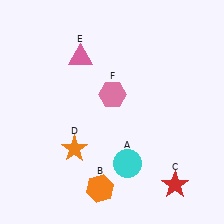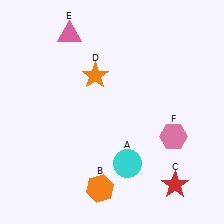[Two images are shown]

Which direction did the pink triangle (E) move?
The pink triangle (E) moved up.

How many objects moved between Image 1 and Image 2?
3 objects moved between the two images.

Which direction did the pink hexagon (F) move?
The pink hexagon (F) moved right.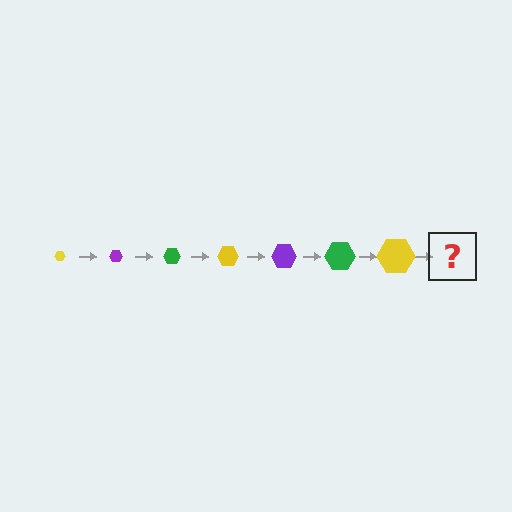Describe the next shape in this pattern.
It should be a purple hexagon, larger than the previous one.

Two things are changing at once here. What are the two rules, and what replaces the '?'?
The two rules are that the hexagon grows larger each step and the color cycles through yellow, purple, and green. The '?' should be a purple hexagon, larger than the previous one.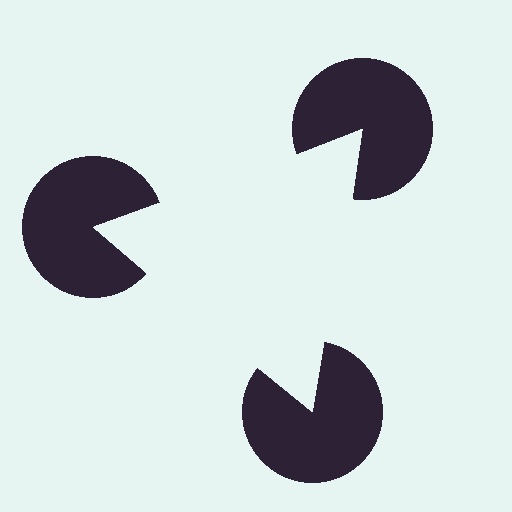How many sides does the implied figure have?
3 sides.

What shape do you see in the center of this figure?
An illusory triangle — its edges are inferred from the aligned wedge cuts in the pac-man discs, not physically drawn.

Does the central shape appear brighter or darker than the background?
It typically appears slightly brighter than the background, even though no actual brightness change is drawn.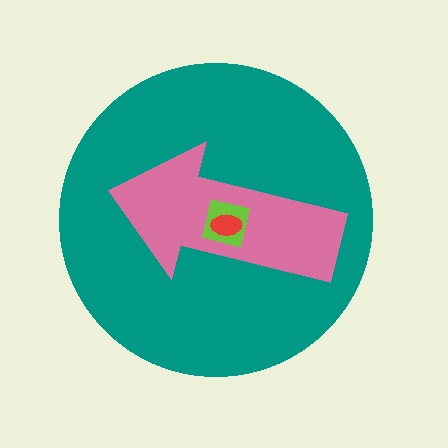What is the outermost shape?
The teal circle.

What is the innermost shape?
The red ellipse.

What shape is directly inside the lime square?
The red ellipse.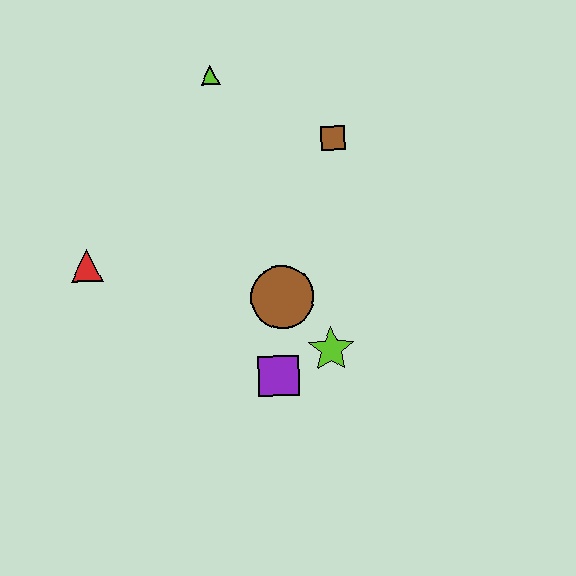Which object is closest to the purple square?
The lime star is closest to the purple square.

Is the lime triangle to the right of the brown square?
No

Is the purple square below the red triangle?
Yes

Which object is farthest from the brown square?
The red triangle is farthest from the brown square.